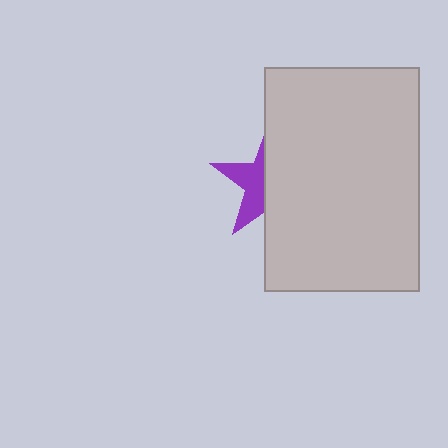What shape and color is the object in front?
The object in front is a light gray rectangle.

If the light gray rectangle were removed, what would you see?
You would see the complete purple star.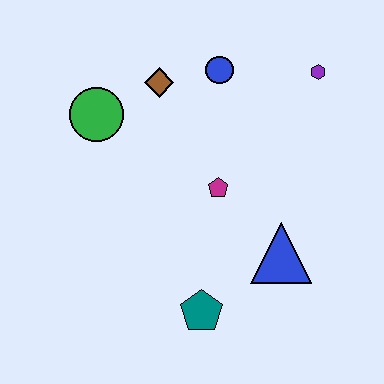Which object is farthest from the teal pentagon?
The purple hexagon is farthest from the teal pentagon.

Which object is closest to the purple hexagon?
The blue circle is closest to the purple hexagon.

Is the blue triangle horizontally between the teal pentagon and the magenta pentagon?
No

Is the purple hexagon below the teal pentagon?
No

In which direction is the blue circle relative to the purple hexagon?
The blue circle is to the left of the purple hexagon.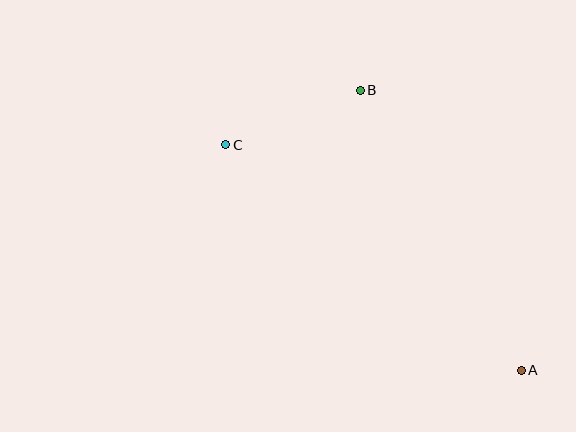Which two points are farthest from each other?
Points A and C are farthest from each other.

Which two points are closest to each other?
Points B and C are closest to each other.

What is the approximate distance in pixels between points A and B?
The distance between A and B is approximately 323 pixels.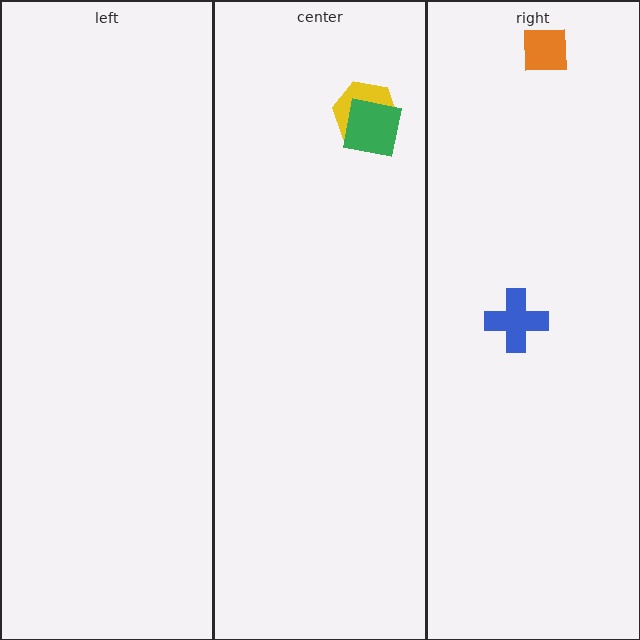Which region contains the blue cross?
The right region.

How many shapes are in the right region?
2.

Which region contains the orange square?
The right region.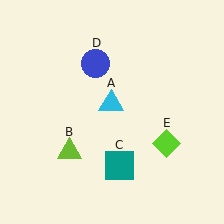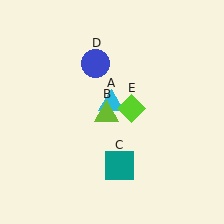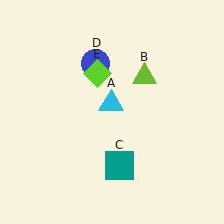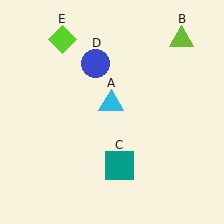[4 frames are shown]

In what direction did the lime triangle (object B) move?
The lime triangle (object B) moved up and to the right.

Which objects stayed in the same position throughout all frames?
Cyan triangle (object A) and teal square (object C) and blue circle (object D) remained stationary.